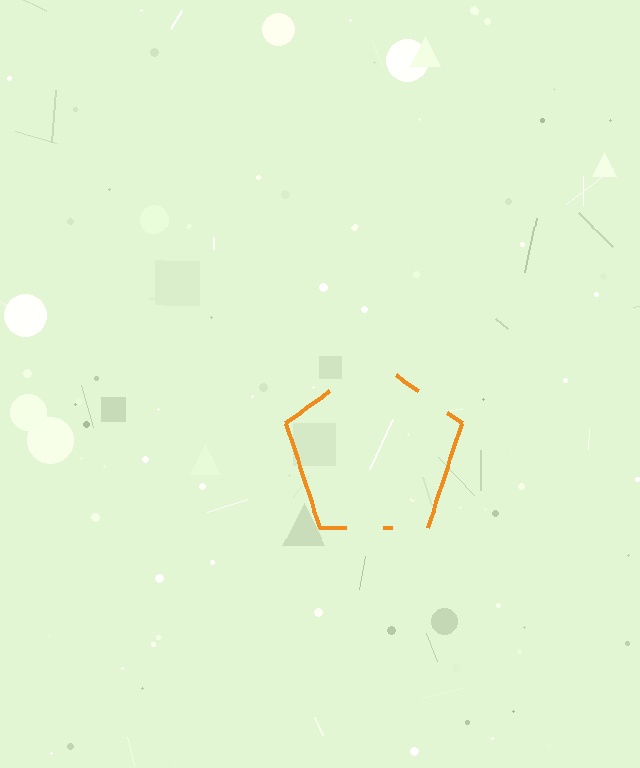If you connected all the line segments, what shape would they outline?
They would outline a pentagon.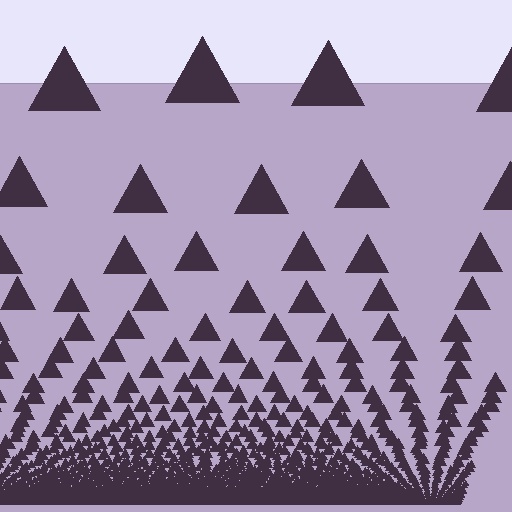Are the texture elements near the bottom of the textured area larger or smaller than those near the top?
Smaller. The gradient is inverted — elements near the bottom are smaller and denser.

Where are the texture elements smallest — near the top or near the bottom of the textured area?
Near the bottom.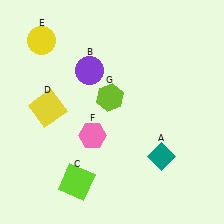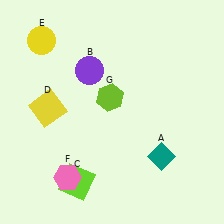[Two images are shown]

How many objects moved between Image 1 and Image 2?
1 object moved between the two images.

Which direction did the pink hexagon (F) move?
The pink hexagon (F) moved down.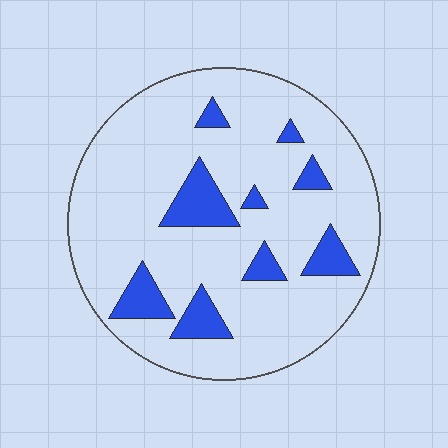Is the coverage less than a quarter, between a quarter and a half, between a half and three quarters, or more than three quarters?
Less than a quarter.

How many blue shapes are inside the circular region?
9.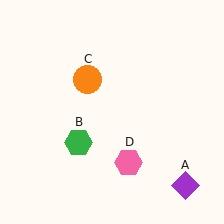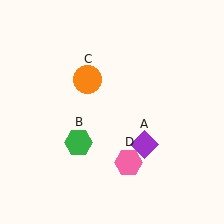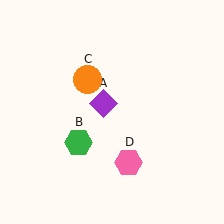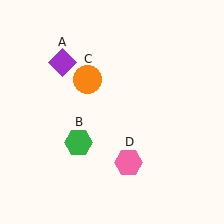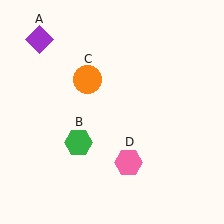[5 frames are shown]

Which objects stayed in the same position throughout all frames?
Green hexagon (object B) and orange circle (object C) and pink hexagon (object D) remained stationary.